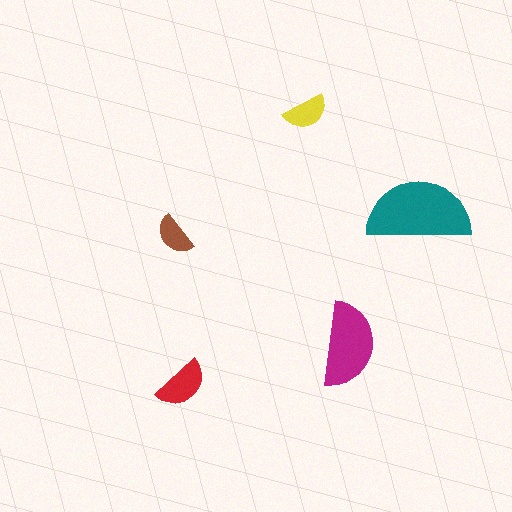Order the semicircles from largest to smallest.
the teal one, the magenta one, the red one, the yellow one, the brown one.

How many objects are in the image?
There are 5 objects in the image.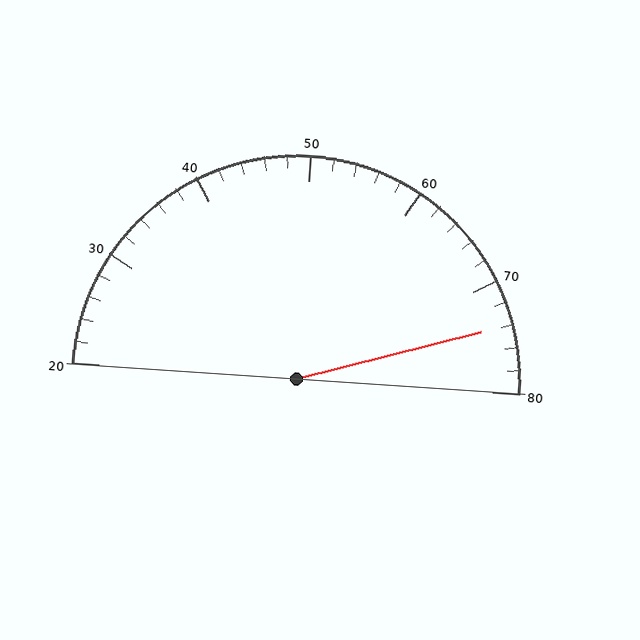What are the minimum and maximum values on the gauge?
The gauge ranges from 20 to 80.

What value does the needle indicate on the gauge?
The needle indicates approximately 74.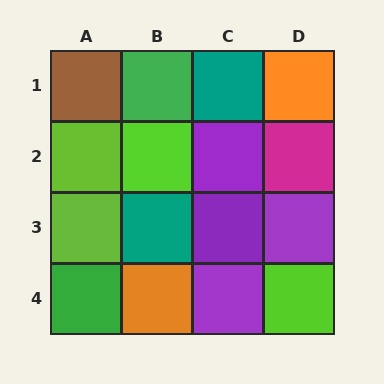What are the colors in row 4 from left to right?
Green, orange, purple, lime.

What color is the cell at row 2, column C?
Purple.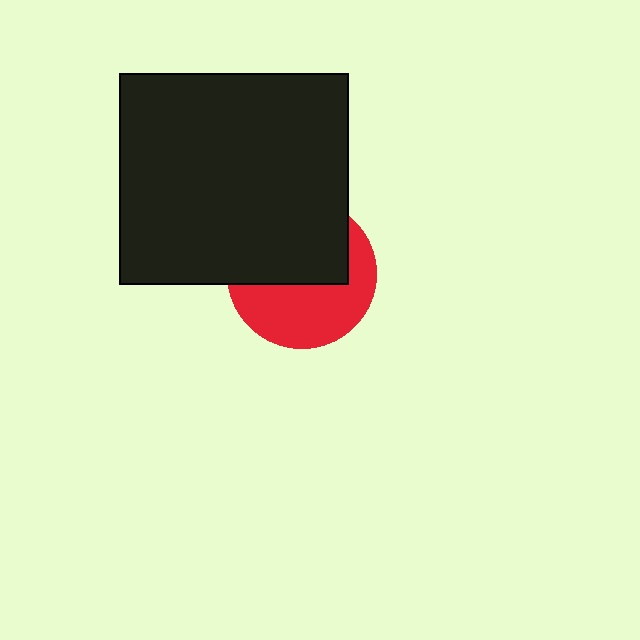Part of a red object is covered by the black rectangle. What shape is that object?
It is a circle.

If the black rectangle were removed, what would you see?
You would see the complete red circle.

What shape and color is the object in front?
The object in front is a black rectangle.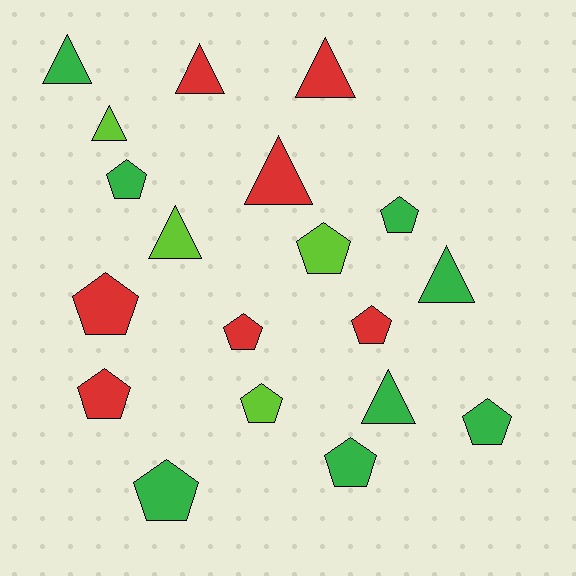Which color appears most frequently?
Green, with 8 objects.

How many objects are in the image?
There are 19 objects.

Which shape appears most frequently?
Pentagon, with 11 objects.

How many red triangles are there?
There are 3 red triangles.